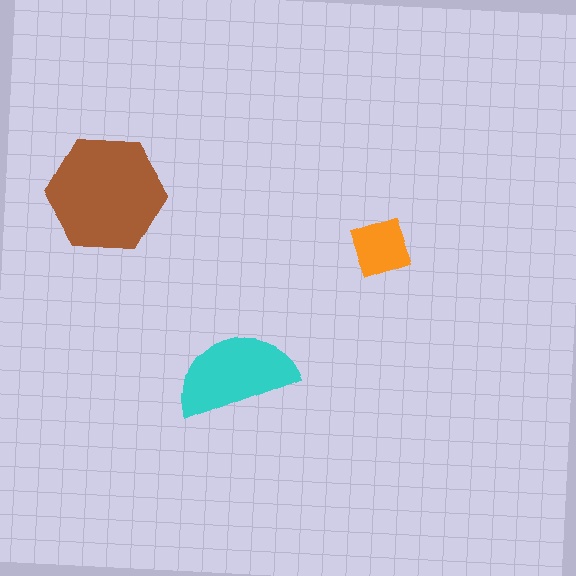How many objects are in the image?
There are 3 objects in the image.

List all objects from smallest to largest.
The orange diamond, the cyan semicircle, the brown hexagon.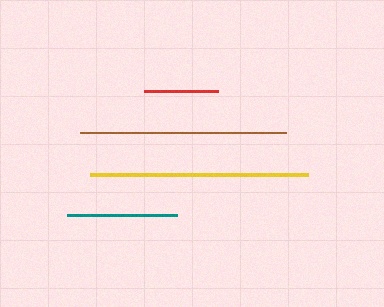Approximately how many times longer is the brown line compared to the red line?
The brown line is approximately 2.8 times the length of the red line.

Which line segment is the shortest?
The red line is the shortest at approximately 73 pixels.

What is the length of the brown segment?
The brown segment is approximately 206 pixels long.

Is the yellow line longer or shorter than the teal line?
The yellow line is longer than the teal line.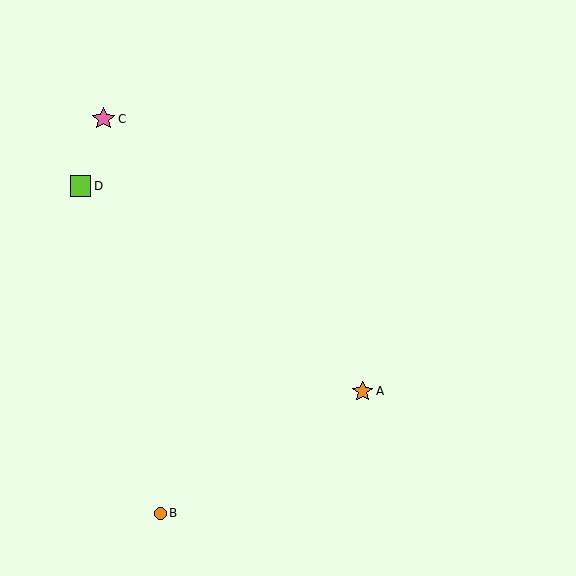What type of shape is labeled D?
Shape D is a lime square.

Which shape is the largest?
The pink star (labeled C) is the largest.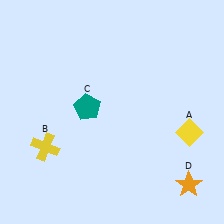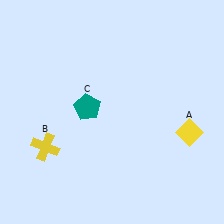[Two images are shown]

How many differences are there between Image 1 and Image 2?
There is 1 difference between the two images.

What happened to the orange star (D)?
The orange star (D) was removed in Image 2. It was in the bottom-right area of Image 1.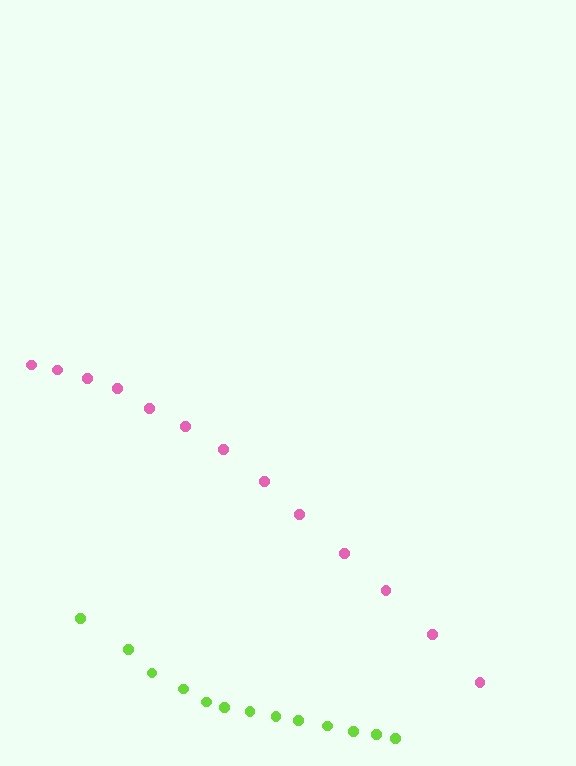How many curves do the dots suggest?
There are 2 distinct paths.